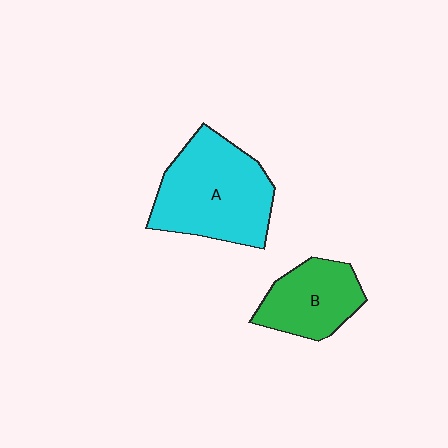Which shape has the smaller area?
Shape B (green).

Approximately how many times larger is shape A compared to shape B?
Approximately 1.7 times.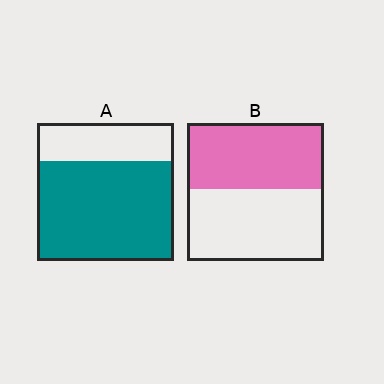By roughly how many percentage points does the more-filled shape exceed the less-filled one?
By roughly 25 percentage points (A over B).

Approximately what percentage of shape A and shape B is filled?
A is approximately 70% and B is approximately 50%.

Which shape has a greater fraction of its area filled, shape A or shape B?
Shape A.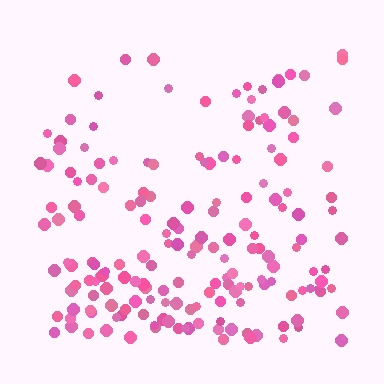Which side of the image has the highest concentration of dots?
The bottom.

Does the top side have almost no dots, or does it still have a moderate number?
Still a moderate number, just noticeably fewer than the bottom.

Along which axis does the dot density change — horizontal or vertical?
Vertical.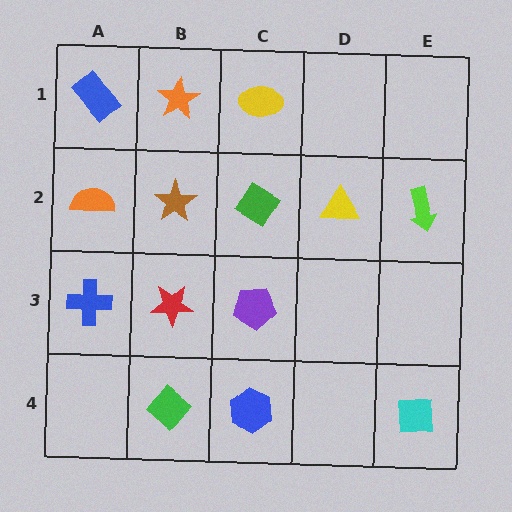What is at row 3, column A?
A blue cross.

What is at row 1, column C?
A yellow ellipse.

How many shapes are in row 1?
3 shapes.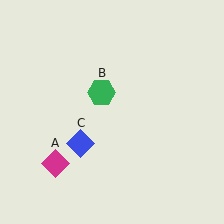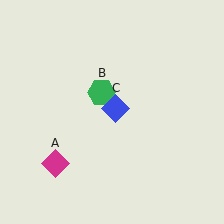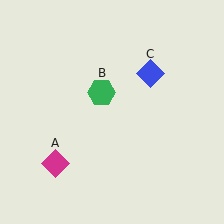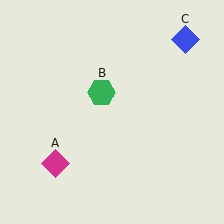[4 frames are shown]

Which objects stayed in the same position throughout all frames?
Magenta diamond (object A) and green hexagon (object B) remained stationary.